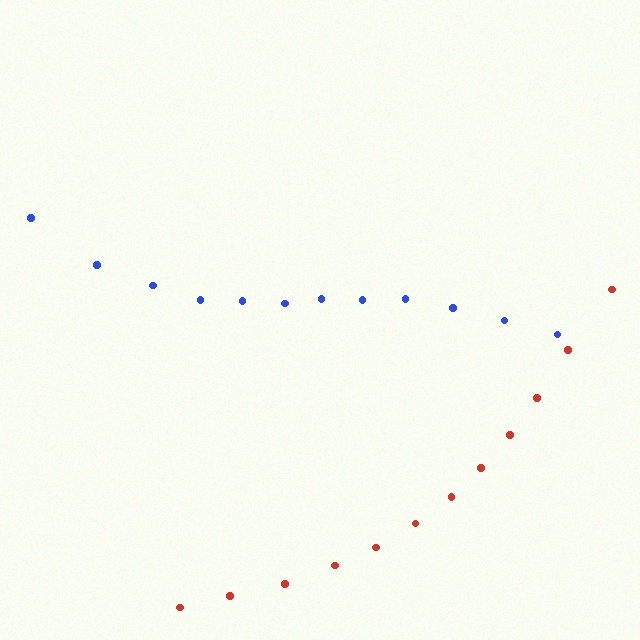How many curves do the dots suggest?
There are 2 distinct paths.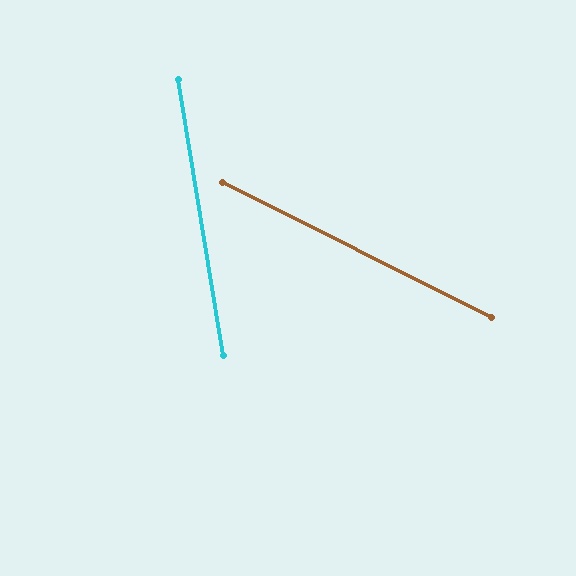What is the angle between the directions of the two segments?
Approximately 54 degrees.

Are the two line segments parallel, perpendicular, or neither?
Neither parallel nor perpendicular — they differ by about 54°.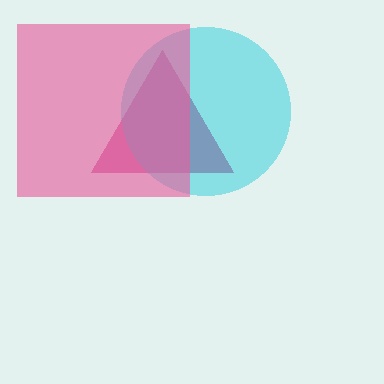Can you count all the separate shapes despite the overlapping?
Yes, there are 3 separate shapes.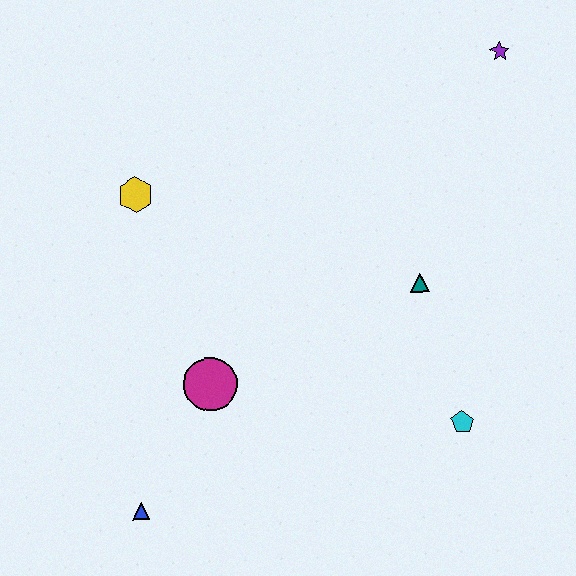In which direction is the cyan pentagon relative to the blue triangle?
The cyan pentagon is to the right of the blue triangle.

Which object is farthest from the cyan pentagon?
The yellow hexagon is farthest from the cyan pentagon.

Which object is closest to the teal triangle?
The cyan pentagon is closest to the teal triangle.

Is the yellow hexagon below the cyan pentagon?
No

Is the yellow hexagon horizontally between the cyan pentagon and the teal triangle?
No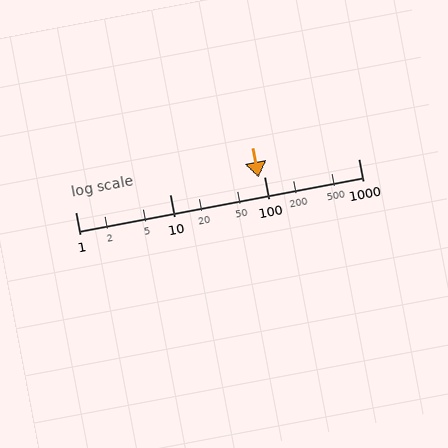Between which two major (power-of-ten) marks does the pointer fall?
The pointer is between 10 and 100.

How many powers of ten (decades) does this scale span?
The scale spans 3 decades, from 1 to 1000.